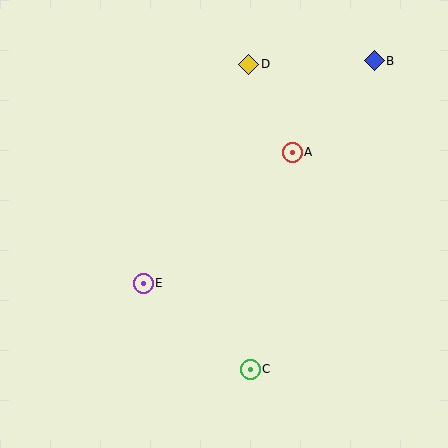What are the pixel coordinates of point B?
Point B is at (374, 61).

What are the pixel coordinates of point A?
Point A is at (292, 152).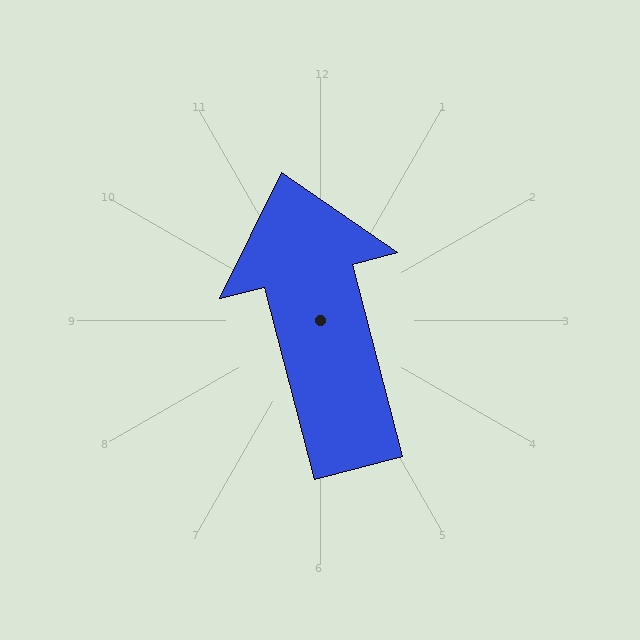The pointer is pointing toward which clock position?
Roughly 12 o'clock.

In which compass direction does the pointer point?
North.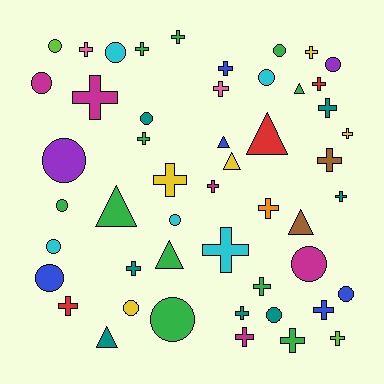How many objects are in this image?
There are 50 objects.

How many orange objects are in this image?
There is 1 orange object.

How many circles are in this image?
There are 17 circles.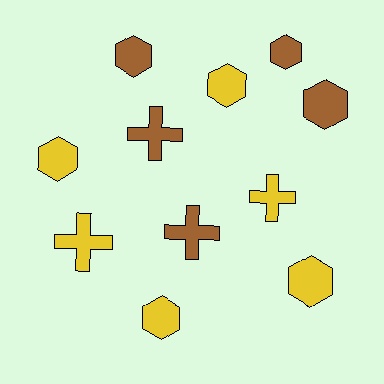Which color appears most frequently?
Yellow, with 6 objects.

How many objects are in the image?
There are 11 objects.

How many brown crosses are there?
There are 2 brown crosses.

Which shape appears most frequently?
Hexagon, with 7 objects.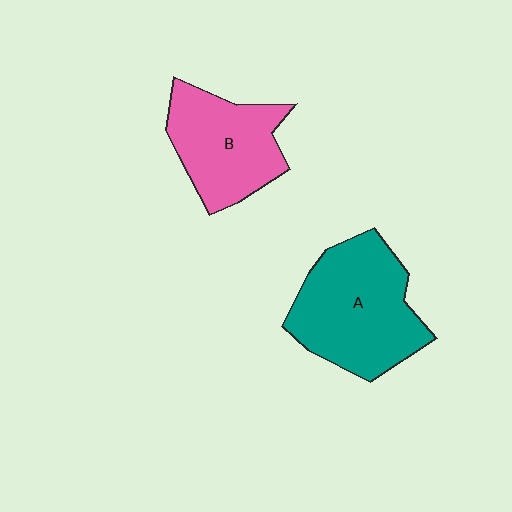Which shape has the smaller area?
Shape B (pink).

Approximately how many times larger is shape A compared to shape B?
Approximately 1.3 times.